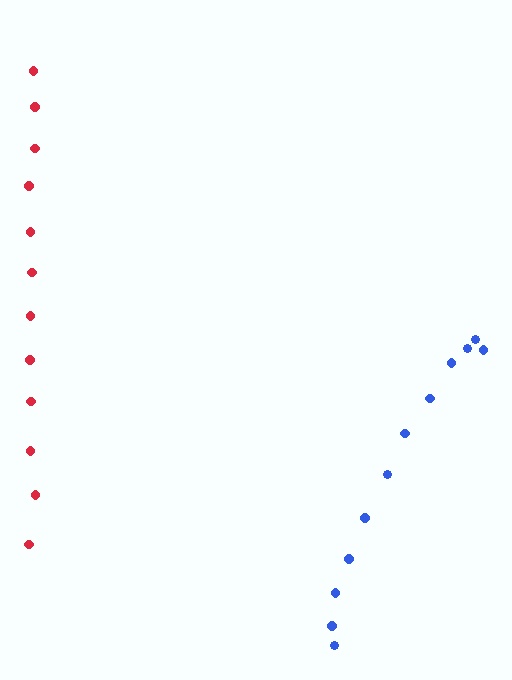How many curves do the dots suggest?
There are 2 distinct paths.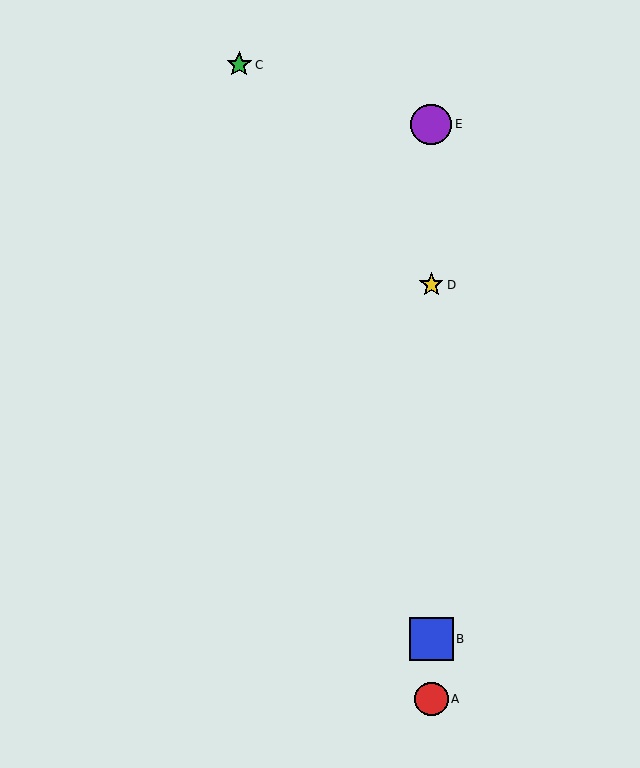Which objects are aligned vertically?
Objects A, B, D, E are aligned vertically.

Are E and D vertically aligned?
Yes, both are at x≈431.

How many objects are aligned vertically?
4 objects (A, B, D, E) are aligned vertically.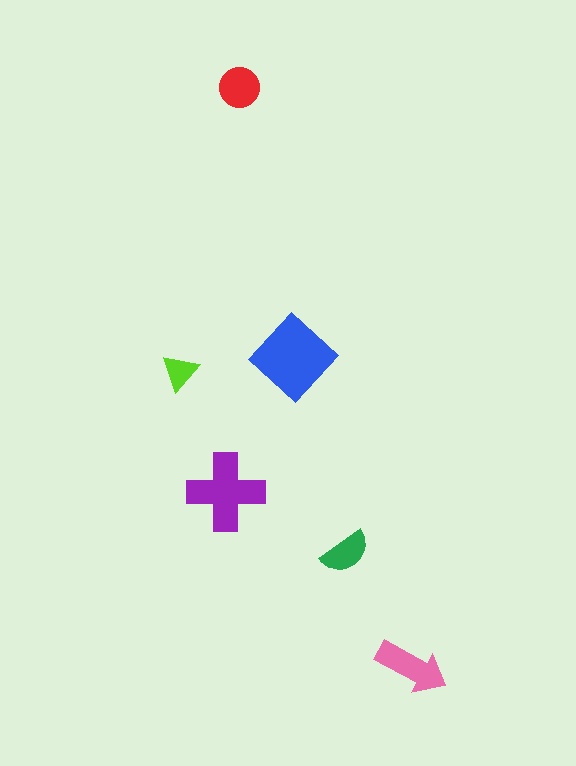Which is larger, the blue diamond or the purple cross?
The blue diamond.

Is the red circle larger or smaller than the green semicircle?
Larger.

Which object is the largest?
The blue diamond.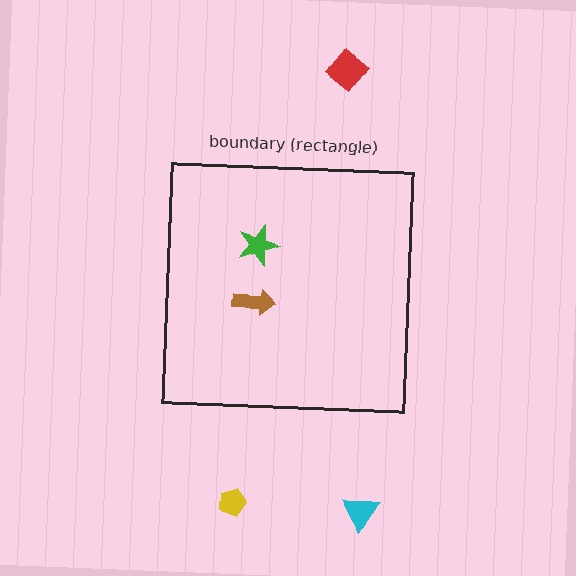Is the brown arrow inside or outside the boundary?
Inside.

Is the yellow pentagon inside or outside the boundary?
Outside.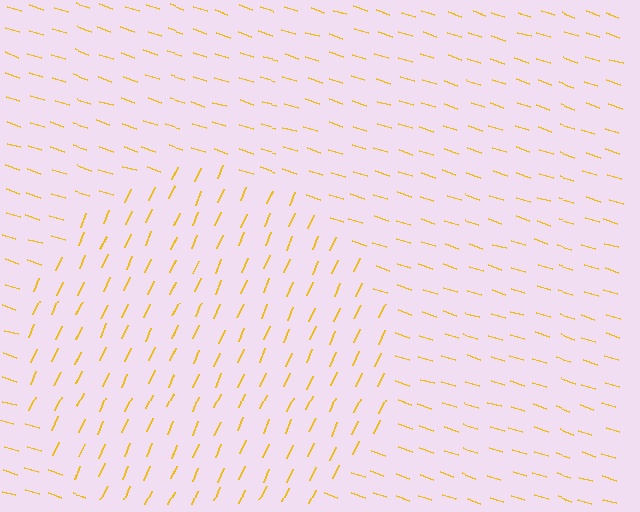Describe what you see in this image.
The image is filled with small yellow line segments. A circle region in the image has lines oriented differently from the surrounding lines, creating a visible texture boundary.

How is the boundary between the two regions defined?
The boundary is defined purely by a change in line orientation (approximately 84 degrees difference). All lines are the same color and thickness.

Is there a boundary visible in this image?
Yes, there is a texture boundary formed by a change in line orientation.